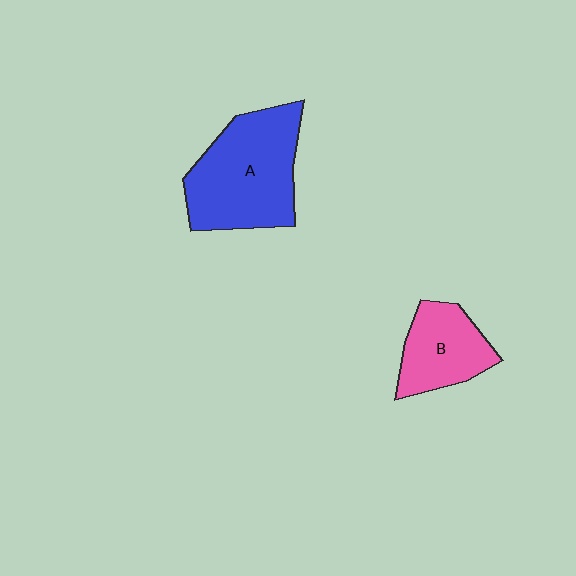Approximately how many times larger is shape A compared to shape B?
Approximately 1.7 times.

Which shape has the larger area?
Shape A (blue).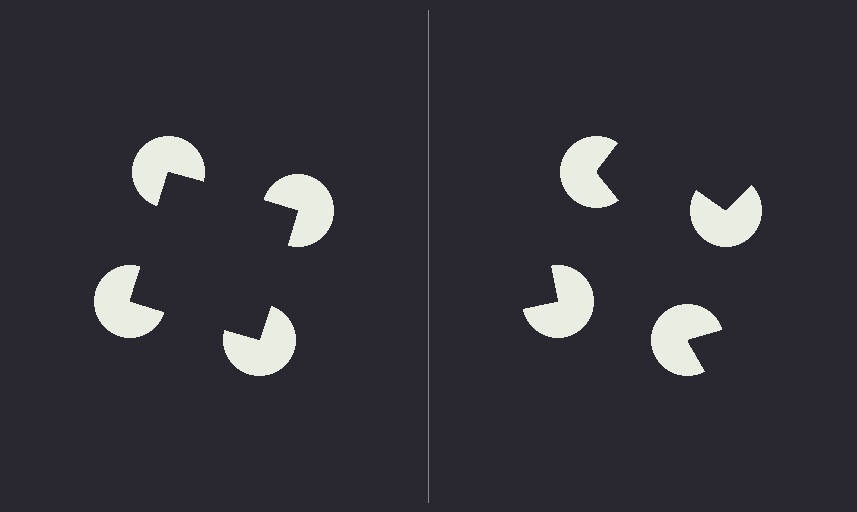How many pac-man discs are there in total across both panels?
8 — 4 on each side.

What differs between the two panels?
The pac-man discs are positioned identically on both sides; only the wedge orientations differ. On the left they align to a square; on the right they are misaligned.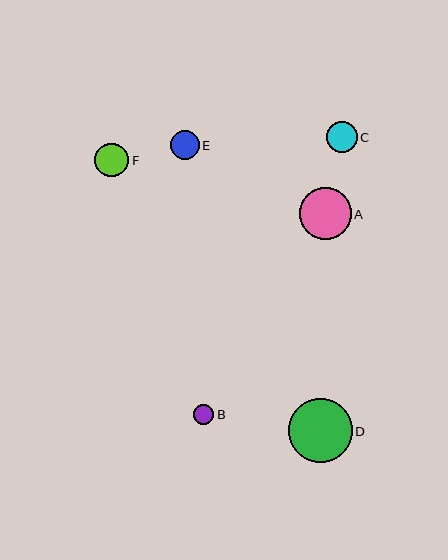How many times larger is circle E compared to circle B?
Circle E is approximately 1.4 times the size of circle B.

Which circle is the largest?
Circle D is the largest with a size of approximately 64 pixels.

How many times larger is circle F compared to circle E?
Circle F is approximately 1.2 times the size of circle E.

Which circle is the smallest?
Circle B is the smallest with a size of approximately 20 pixels.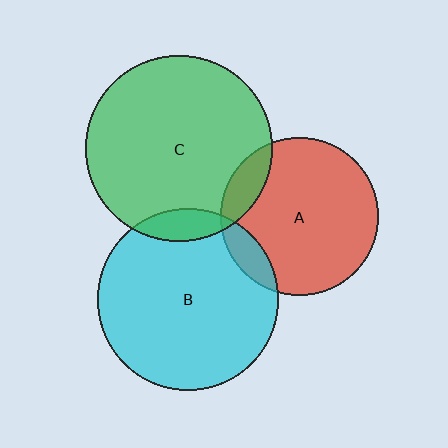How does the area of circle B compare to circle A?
Approximately 1.3 times.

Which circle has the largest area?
Circle C (green).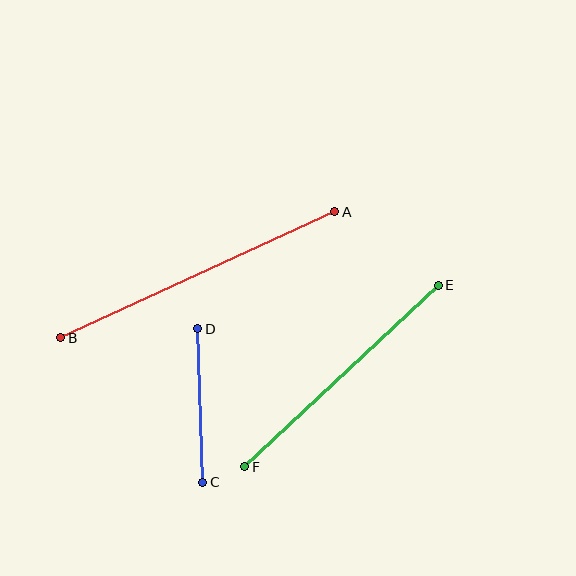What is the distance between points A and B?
The distance is approximately 302 pixels.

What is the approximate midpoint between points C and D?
The midpoint is at approximately (200, 405) pixels.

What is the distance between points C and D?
The distance is approximately 153 pixels.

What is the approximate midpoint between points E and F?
The midpoint is at approximately (341, 376) pixels.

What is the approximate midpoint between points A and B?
The midpoint is at approximately (198, 275) pixels.